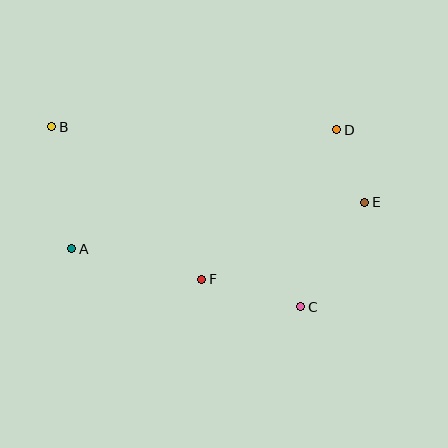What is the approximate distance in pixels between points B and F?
The distance between B and F is approximately 214 pixels.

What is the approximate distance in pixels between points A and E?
The distance between A and E is approximately 296 pixels.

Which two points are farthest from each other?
Points B and E are farthest from each other.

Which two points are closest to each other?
Points D and E are closest to each other.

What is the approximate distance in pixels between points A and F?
The distance between A and F is approximately 133 pixels.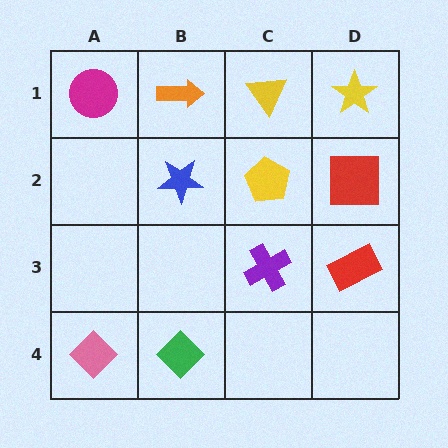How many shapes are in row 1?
4 shapes.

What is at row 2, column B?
A blue star.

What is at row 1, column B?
An orange arrow.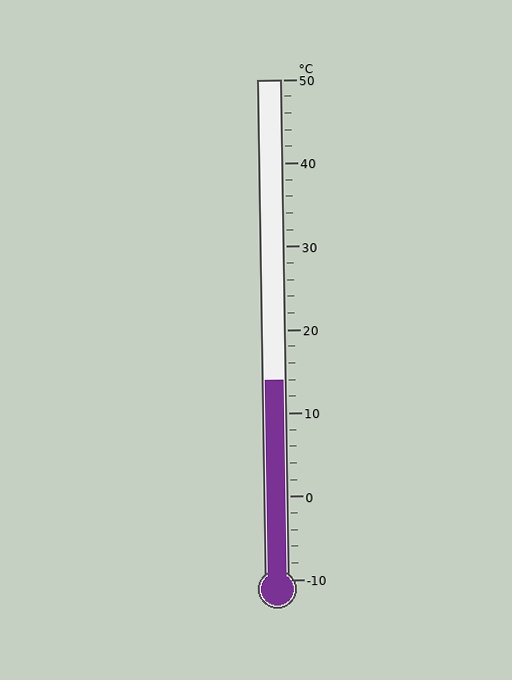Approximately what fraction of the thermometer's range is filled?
The thermometer is filled to approximately 40% of its range.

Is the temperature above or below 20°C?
The temperature is below 20°C.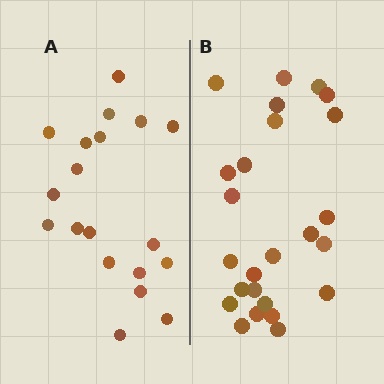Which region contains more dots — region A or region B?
Region B (the right region) has more dots.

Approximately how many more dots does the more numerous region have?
Region B has about 6 more dots than region A.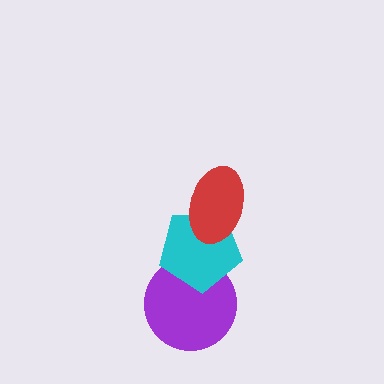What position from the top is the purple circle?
The purple circle is 3rd from the top.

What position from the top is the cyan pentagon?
The cyan pentagon is 2nd from the top.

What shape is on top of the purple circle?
The cyan pentagon is on top of the purple circle.